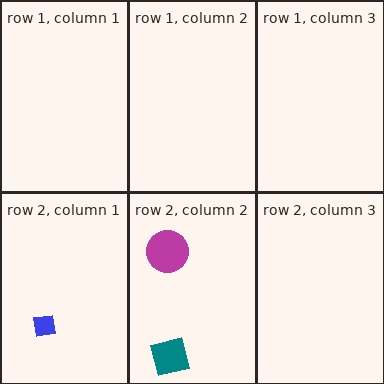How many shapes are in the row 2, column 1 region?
1.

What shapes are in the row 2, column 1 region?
The blue square.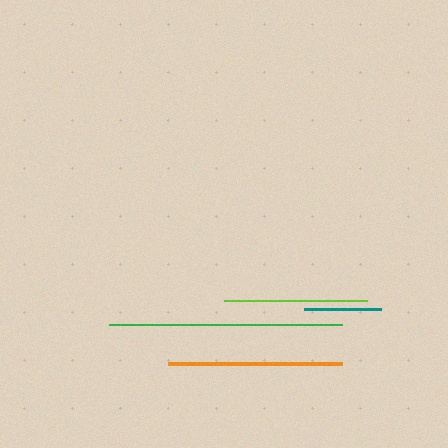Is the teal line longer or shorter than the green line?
The green line is longer than the teal line.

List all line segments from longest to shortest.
From longest to shortest: green, orange, lime, teal.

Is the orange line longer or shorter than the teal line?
The orange line is longer than the teal line.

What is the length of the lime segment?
The lime segment is approximately 143 pixels long.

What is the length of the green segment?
The green segment is approximately 233 pixels long.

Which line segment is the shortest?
The teal line is the shortest at approximately 77 pixels.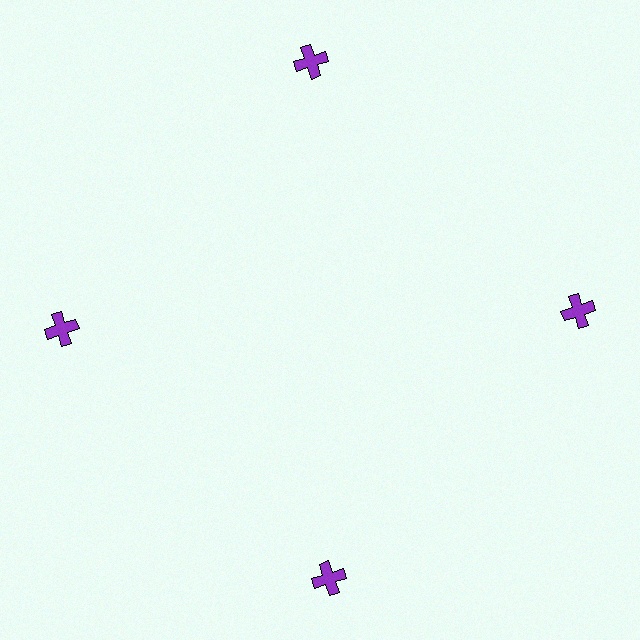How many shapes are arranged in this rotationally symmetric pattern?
There are 4 shapes, arranged in 4 groups of 1.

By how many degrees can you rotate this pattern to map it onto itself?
The pattern maps onto itself every 90 degrees of rotation.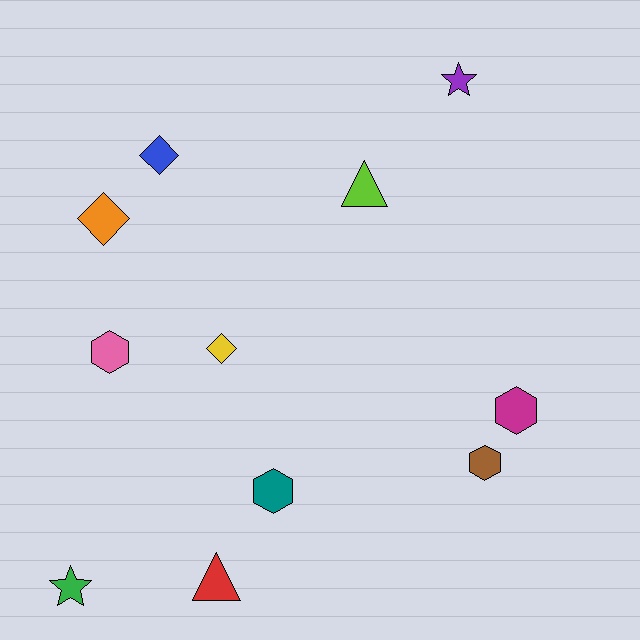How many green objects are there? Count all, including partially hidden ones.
There is 1 green object.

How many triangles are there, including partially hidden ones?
There are 2 triangles.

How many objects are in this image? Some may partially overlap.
There are 11 objects.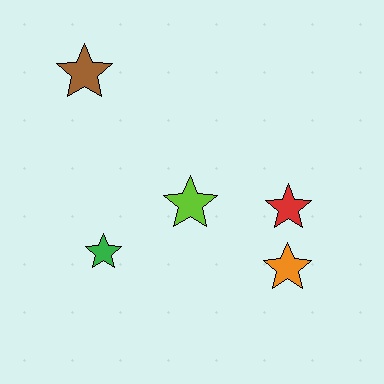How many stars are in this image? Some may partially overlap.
There are 5 stars.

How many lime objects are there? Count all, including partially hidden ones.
There is 1 lime object.